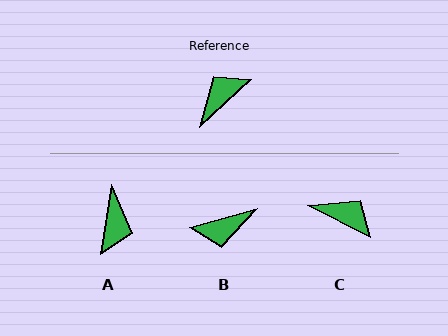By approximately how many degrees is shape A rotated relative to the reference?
Approximately 142 degrees clockwise.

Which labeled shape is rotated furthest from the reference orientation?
B, about 153 degrees away.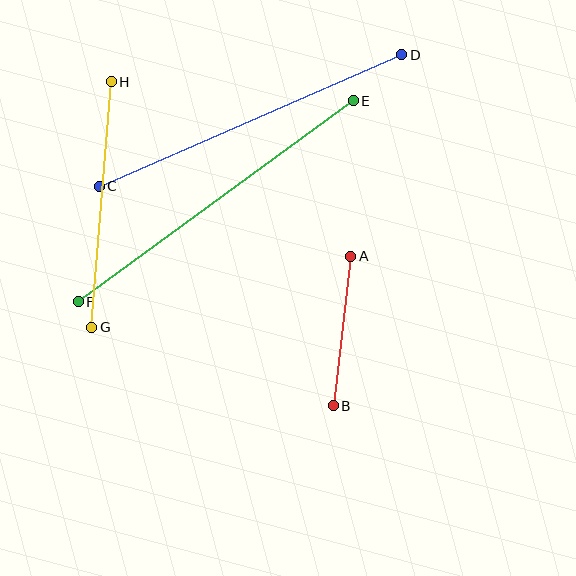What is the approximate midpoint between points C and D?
The midpoint is at approximately (251, 120) pixels.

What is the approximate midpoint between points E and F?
The midpoint is at approximately (216, 201) pixels.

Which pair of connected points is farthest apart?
Points E and F are farthest apart.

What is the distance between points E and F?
The distance is approximately 340 pixels.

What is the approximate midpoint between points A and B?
The midpoint is at approximately (342, 331) pixels.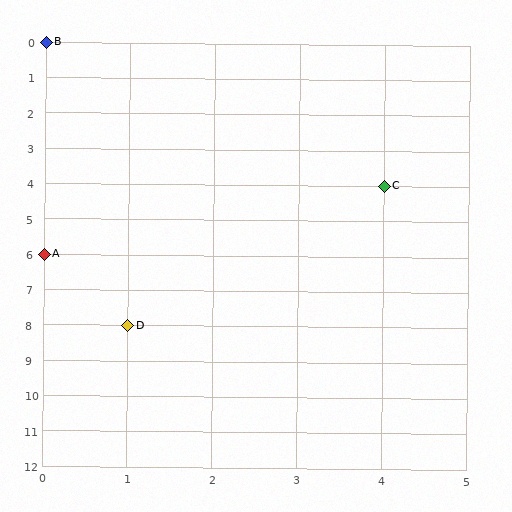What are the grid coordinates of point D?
Point D is at grid coordinates (1, 8).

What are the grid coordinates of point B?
Point B is at grid coordinates (0, 0).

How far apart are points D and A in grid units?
Points D and A are 1 column and 2 rows apart (about 2.2 grid units diagonally).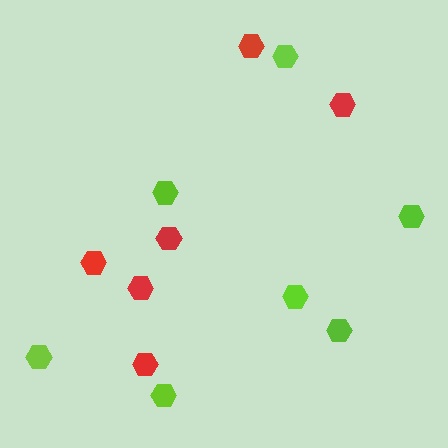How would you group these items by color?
There are 2 groups: one group of red hexagons (6) and one group of lime hexagons (7).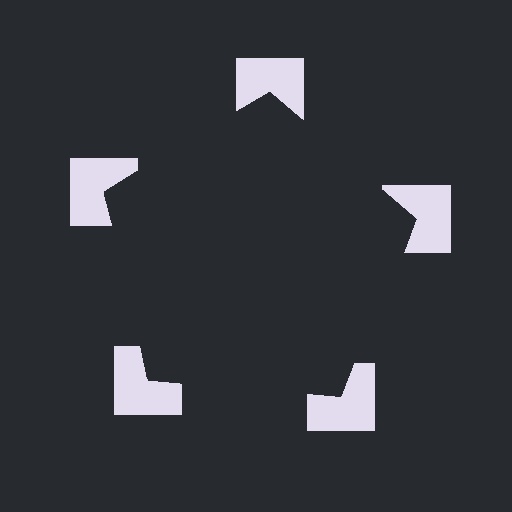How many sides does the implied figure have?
5 sides.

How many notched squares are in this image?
There are 5 — one at each vertex of the illusory pentagon.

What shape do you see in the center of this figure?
An illusory pentagon — its edges are inferred from the aligned wedge cuts in the notched squares, not physically drawn.